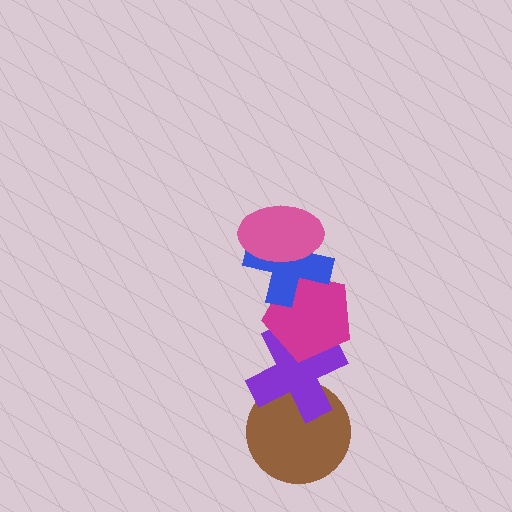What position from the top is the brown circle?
The brown circle is 5th from the top.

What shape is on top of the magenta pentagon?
The blue cross is on top of the magenta pentagon.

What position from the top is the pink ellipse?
The pink ellipse is 1st from the top.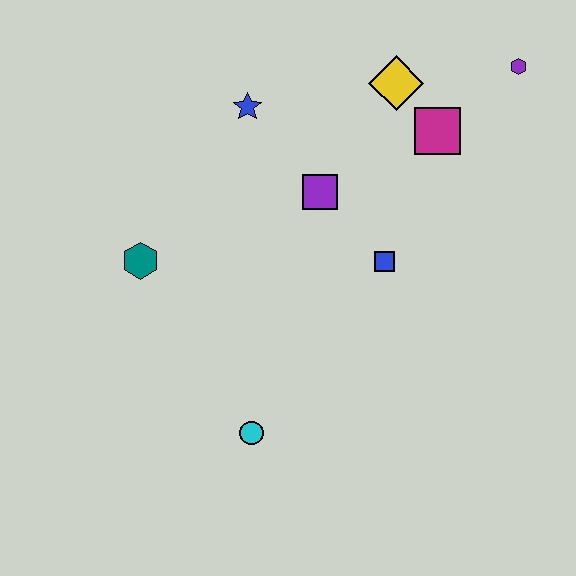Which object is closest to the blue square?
The purple square is closest to the blue square.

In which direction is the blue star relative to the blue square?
The blue star is above the blue square.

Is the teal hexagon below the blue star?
Yes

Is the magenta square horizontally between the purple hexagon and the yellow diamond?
Yes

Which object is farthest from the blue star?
The cyan circle is farthest from the blue star.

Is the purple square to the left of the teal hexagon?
No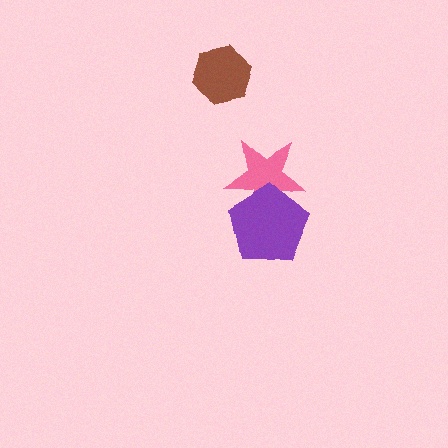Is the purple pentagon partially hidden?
No, no other shape covers it.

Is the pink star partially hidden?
Yes, it is partially covered by another shape.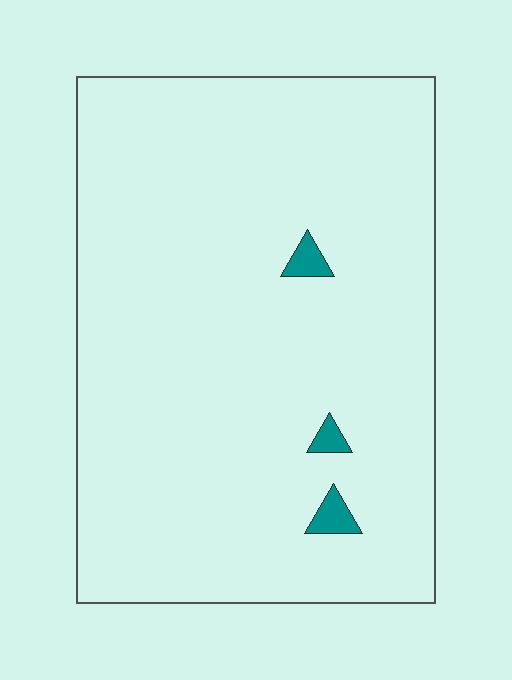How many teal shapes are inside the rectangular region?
3.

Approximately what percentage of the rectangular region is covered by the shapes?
Approximately 0%.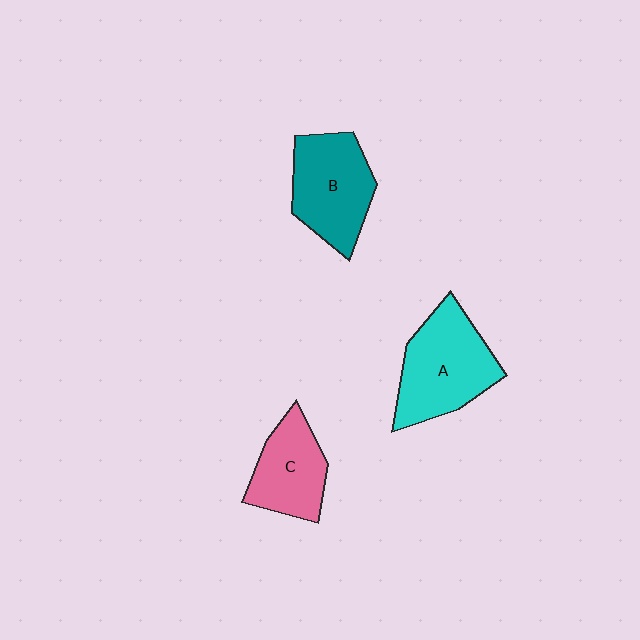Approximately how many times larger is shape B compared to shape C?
Approximately 1.2 times.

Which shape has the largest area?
Shape A (cyan).